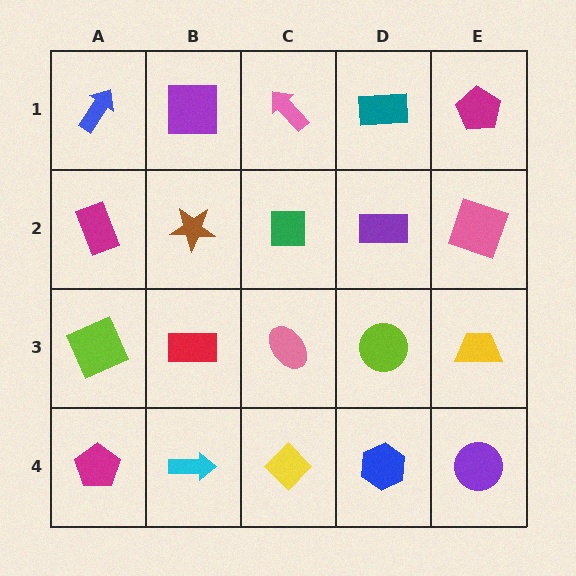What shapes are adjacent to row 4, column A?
A lime square (row 3, column A), a cyan arrow (row 4, column B).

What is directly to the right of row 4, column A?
A cyan arrow.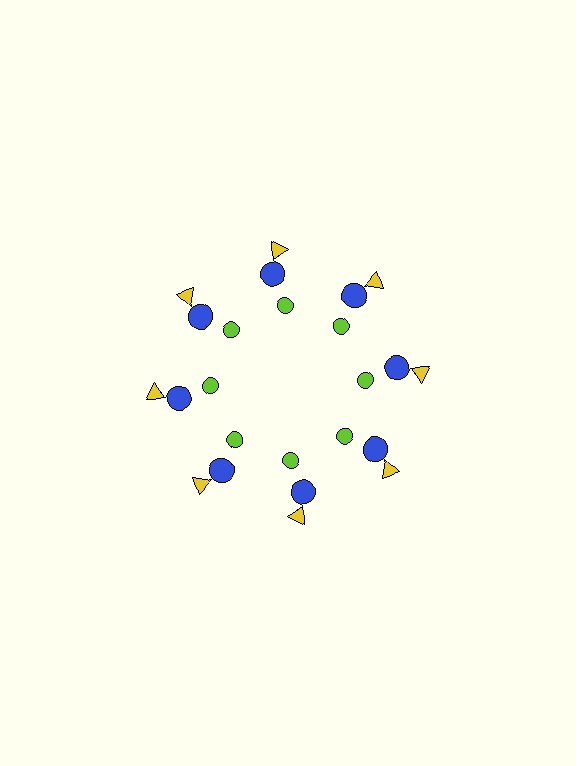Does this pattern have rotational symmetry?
Yes, this pattern has 8-fold rotational symmetry. It looks the same after rotating 45 degrees around the center.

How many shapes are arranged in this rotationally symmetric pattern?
There are 24 shapes, arranged in 8 groups of 3.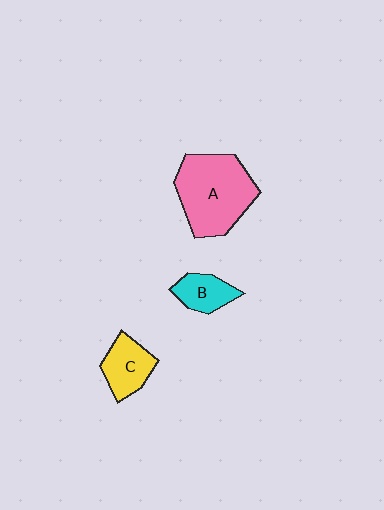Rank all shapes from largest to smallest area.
From largest to smallest: A (pink), C (yellow), B (cyan).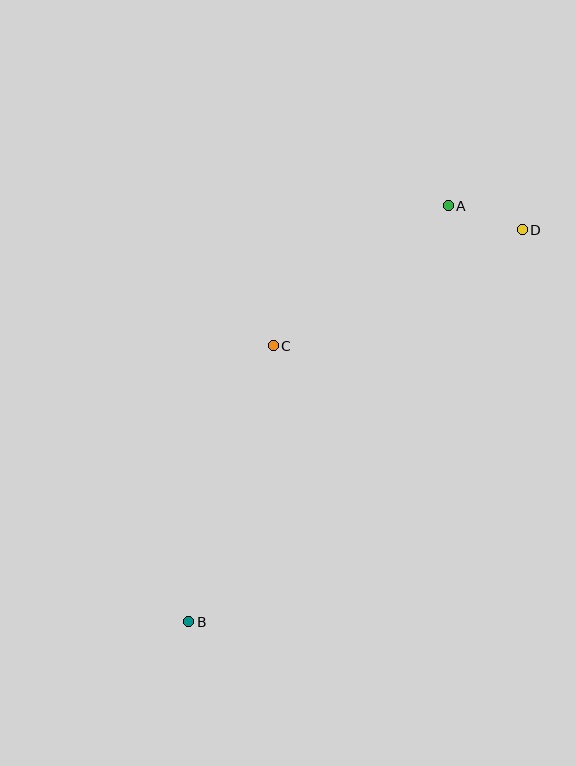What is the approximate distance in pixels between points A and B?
The distance between A and B is approximately 490 pixels.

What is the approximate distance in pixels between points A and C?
The distance between A and C is approximately 224 pixels.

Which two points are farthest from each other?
Points B and D are farthest from each other.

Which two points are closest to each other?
Points A and D are closest to each other.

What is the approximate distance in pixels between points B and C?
The distance between B and C is approximately 289 pixels.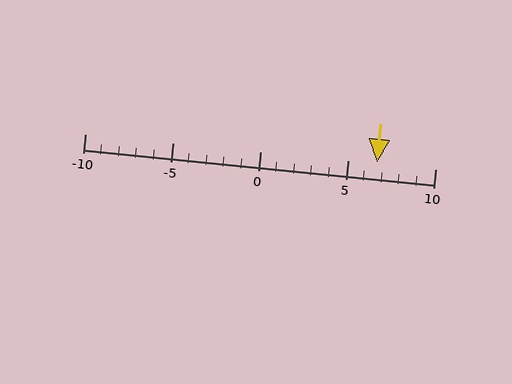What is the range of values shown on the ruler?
The ruler shows values from -10 to 10.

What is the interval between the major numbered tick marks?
The major tick marks are spaced 5 units apart.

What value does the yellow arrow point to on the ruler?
The yellow arrow points to approximately 7.